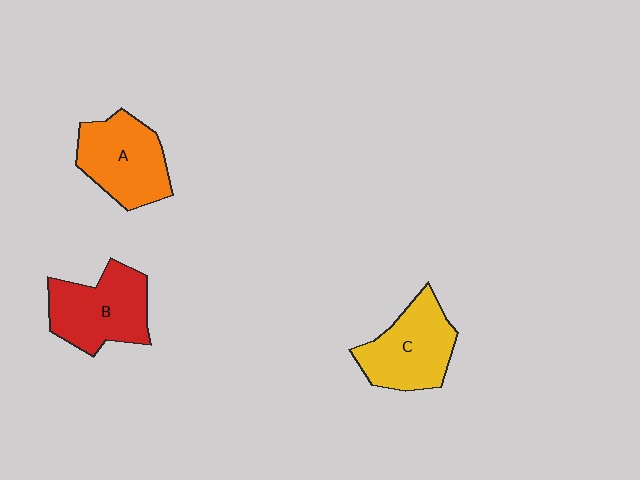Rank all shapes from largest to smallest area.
From largest to smallest: B (red), A (orange), C (yellow).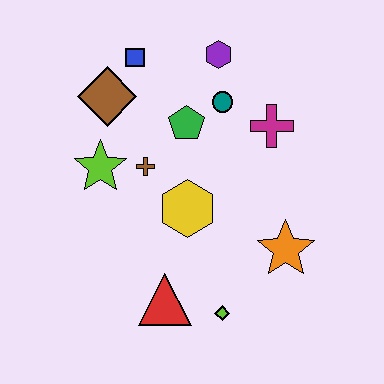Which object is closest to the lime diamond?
The red triangle is closest to the lime diamond.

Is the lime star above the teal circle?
No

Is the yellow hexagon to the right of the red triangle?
Yes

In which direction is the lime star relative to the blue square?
The lime star is below the blue square.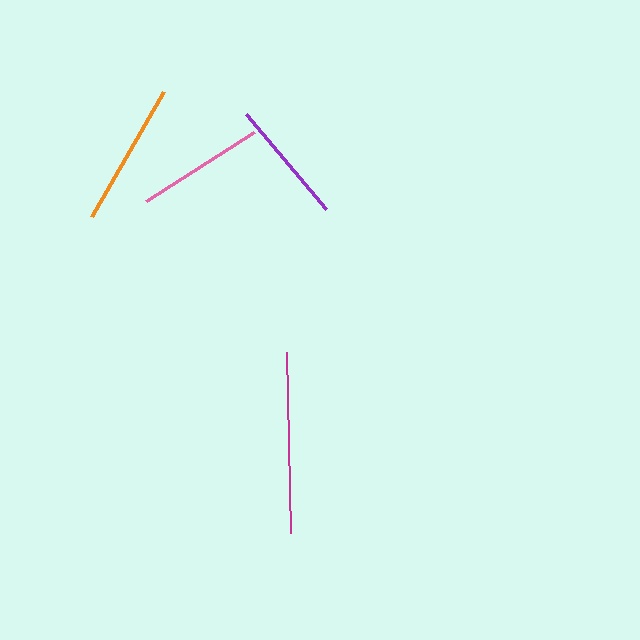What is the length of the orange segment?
The orange segment is approximately 144 pixels long.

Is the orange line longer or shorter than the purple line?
The orange line is longer than the purple line.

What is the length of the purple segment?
The purple segment is approximately 124 pixels long.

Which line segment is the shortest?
The purple line is the shortest at approximately 124 pixels.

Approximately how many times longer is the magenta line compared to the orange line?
The magenta line is approximately 1.3 times the length of the orange line.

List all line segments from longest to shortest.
From longest to shortest: magenta, orange, pink, purple.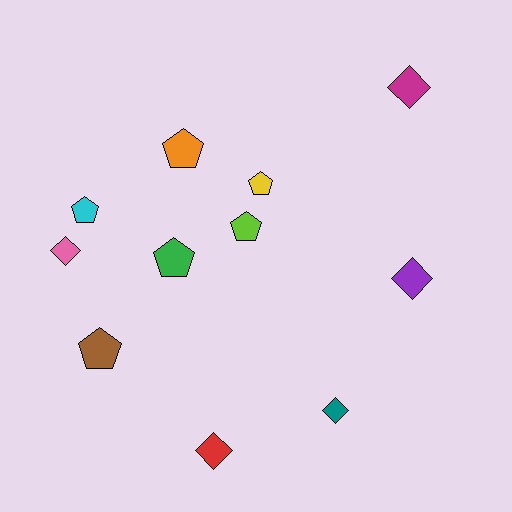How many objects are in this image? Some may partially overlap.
There are 11 objects.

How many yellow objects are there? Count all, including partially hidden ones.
There is 1 yellow object.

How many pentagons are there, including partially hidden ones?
There are 6 pentagons.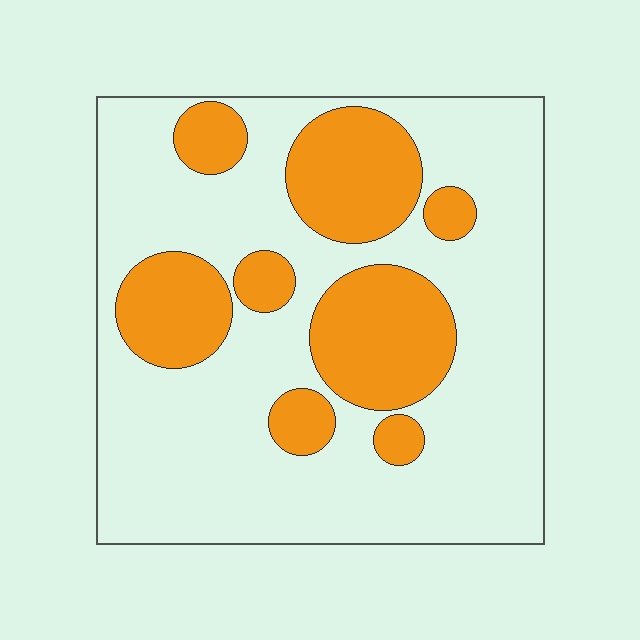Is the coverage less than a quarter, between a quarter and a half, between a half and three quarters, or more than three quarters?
Between a quarter and a half.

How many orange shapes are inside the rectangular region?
8.